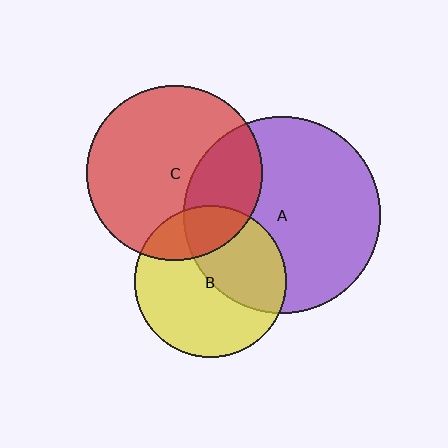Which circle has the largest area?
Circle A (purple).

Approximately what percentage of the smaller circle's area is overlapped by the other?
Approximately 20%.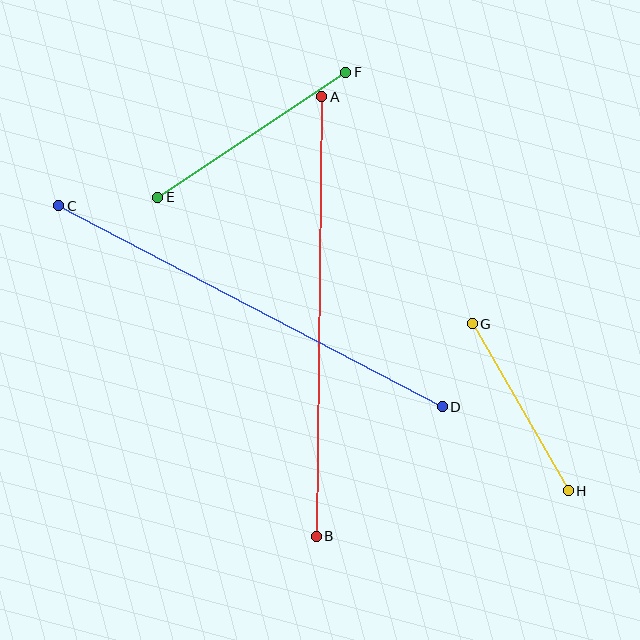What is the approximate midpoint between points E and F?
The midpoint is at approximately (252, 135) pixels.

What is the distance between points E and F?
The distance is approximately 226 pixels.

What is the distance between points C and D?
The distance is approximately 433 pixels.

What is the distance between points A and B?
The distance is approximately 439 pixels.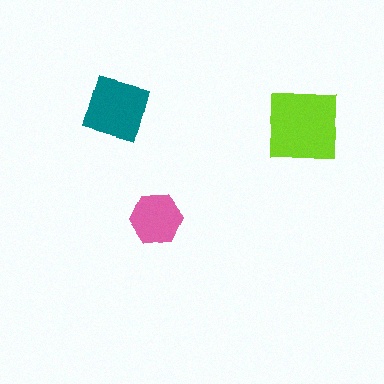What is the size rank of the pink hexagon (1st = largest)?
3rd.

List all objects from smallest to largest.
The pink hexagon, the teal diamond, the lime square.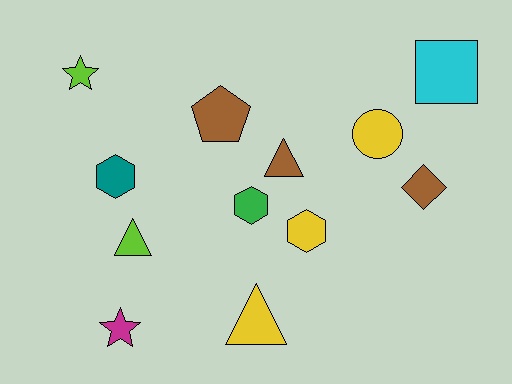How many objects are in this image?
There are 12 objects.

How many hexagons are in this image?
There are 3 hexagons.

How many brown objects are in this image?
There are 3 brown objects.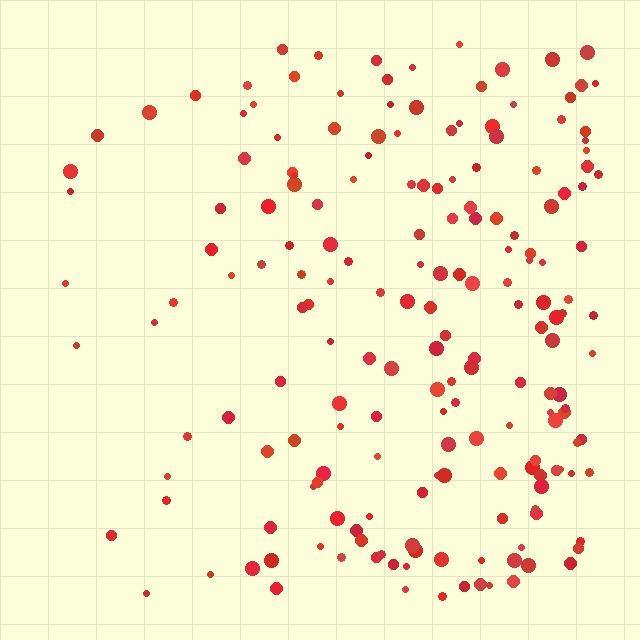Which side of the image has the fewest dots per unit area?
The left.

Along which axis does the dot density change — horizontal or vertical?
Horizontal.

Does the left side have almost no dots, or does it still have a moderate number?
Still a moderate number, just noticeably fewer than the right.